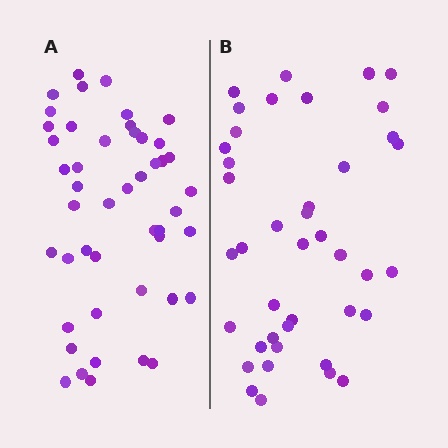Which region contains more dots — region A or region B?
Region A (the left region) has more dots.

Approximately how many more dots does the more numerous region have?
Region A has about 6 more dots than region B.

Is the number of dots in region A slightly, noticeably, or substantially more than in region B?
Region A has only slightly more — the two regions are fairly close. The ratio is roughly 1.1 to 1.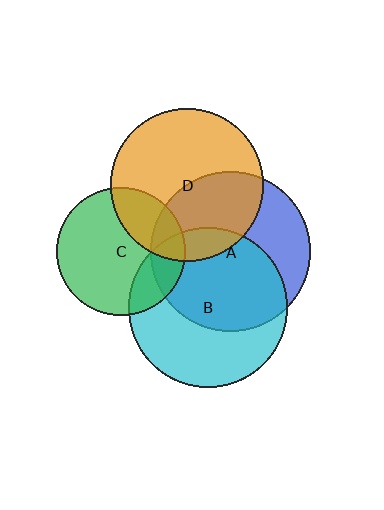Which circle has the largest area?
Circle A (blue).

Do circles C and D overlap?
Yes.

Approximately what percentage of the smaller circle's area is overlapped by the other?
Approximately 25%.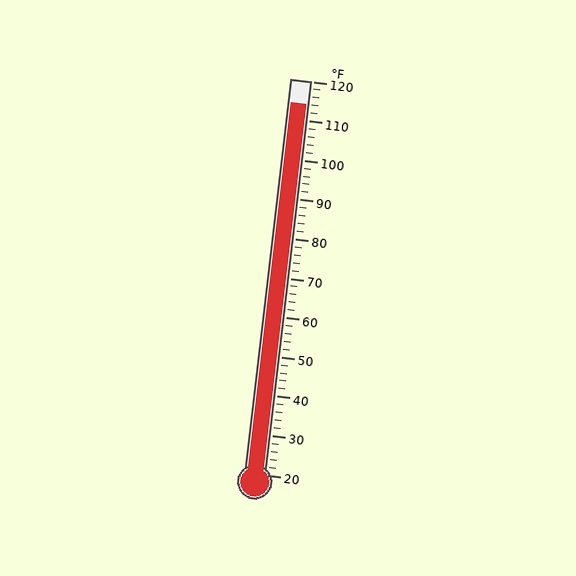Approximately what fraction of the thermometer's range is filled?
The thermometer is filled to approximately 95% of its range.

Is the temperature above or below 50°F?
The temperature is above 50°F.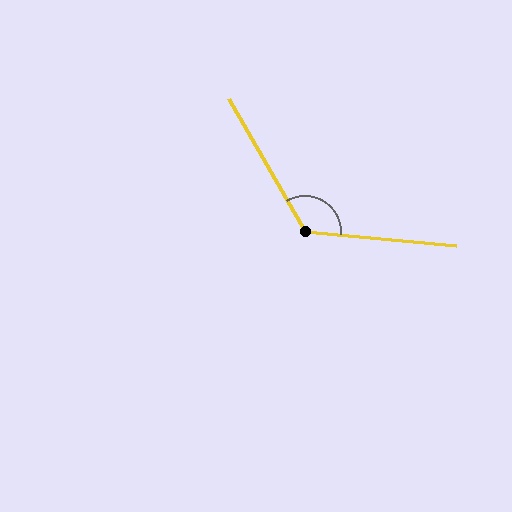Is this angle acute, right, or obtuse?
It is obtuse.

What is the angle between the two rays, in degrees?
Approximately 125 degrees.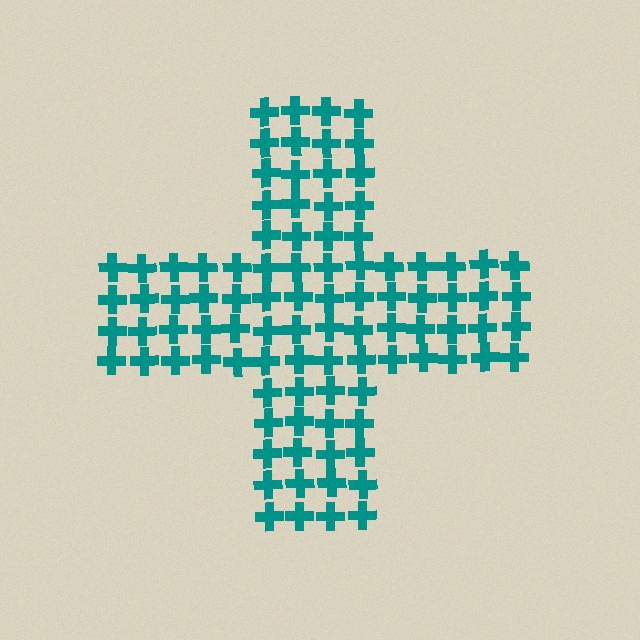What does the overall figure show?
The overall figure shows a cross.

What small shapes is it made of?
It is made of small crosses.